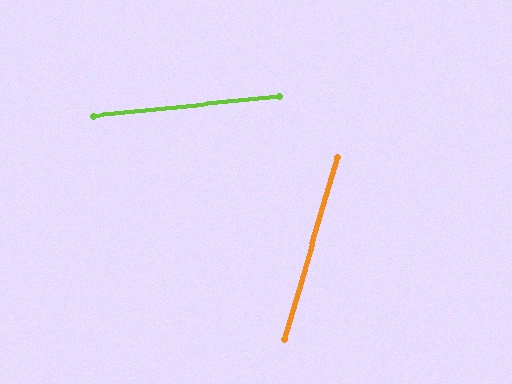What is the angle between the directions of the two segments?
Approximately 68 degrees.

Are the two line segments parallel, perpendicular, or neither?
Neither parallel nor perpendicular — they differ by about 68°.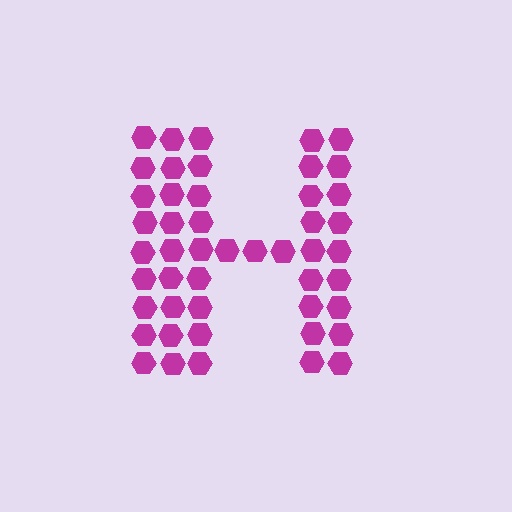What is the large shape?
The large shape is the letter H.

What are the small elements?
The small elements are hexagons.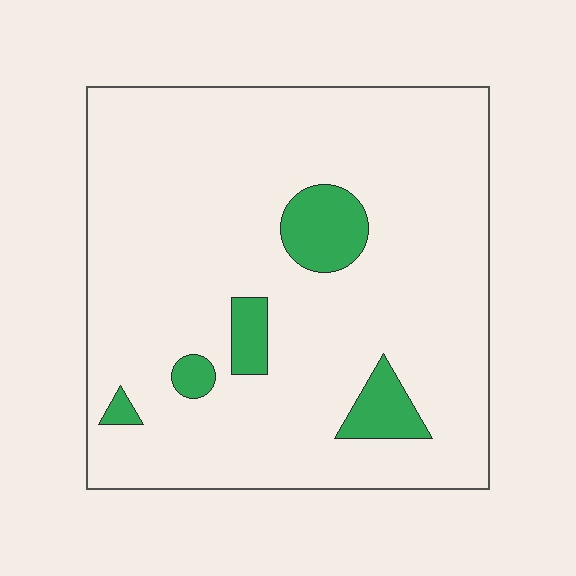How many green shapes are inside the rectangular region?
5.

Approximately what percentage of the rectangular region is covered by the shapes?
Approximately 10%.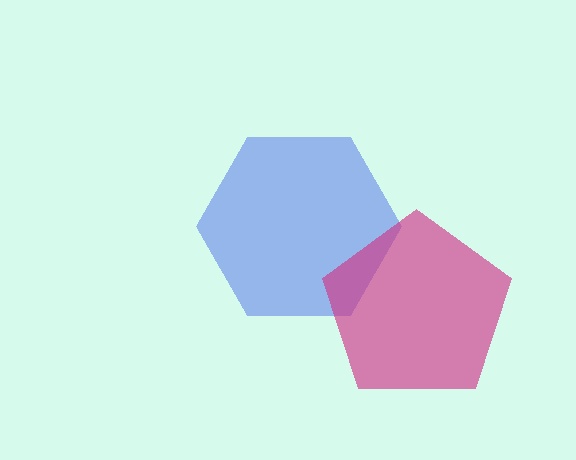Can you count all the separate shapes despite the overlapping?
Yes, there are 2 separate shapes.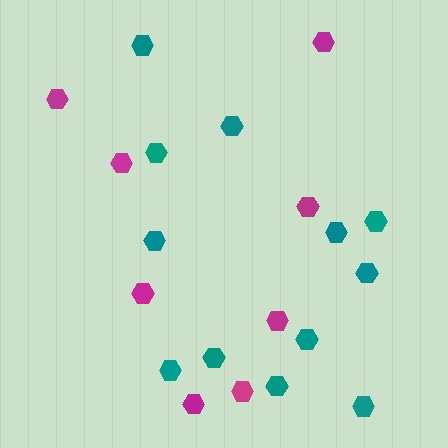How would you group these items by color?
There are 2 groups: one group of teal hexagons (12) and one group of magenta hexagons (8).